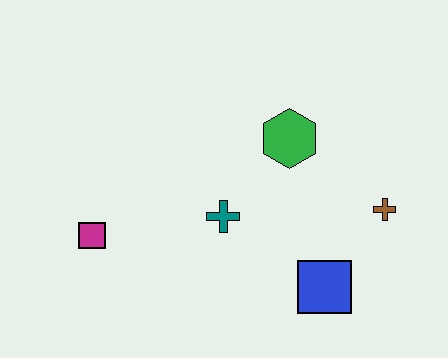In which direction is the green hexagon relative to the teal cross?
The green hexagon is above the teal cross.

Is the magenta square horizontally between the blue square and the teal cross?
No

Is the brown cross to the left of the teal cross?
No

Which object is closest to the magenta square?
The teal cross is closest to the magenta square.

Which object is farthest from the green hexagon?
The magenta square is farthest from the green hexagon.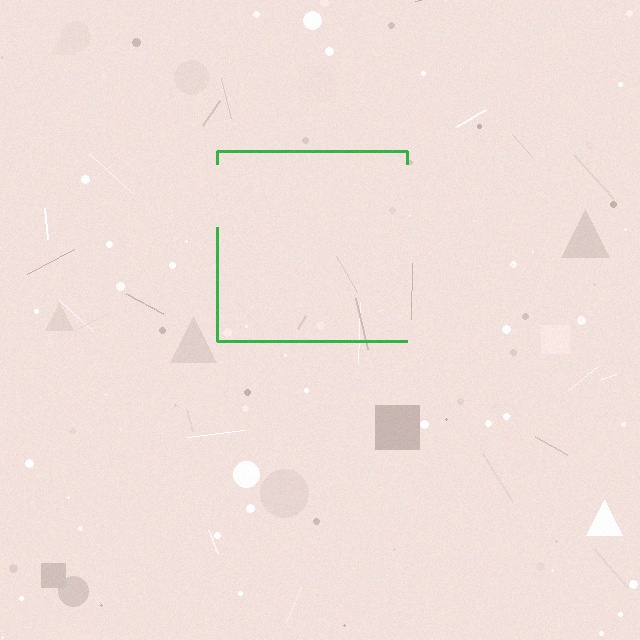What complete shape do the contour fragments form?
The contour fragments form a square.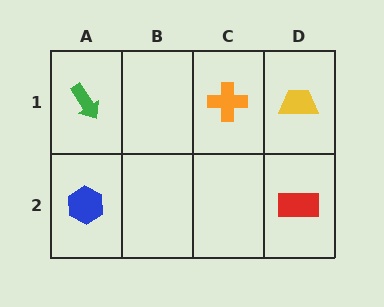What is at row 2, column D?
A red rectangle.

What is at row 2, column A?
A blue hexagon.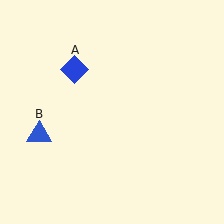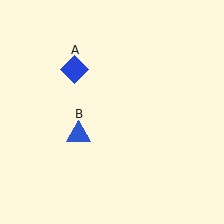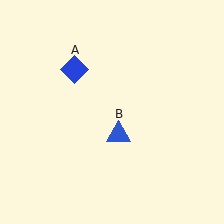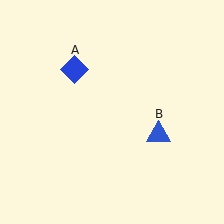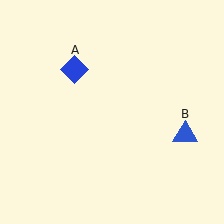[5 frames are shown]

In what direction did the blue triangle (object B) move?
The blue triangle (object B) moved right.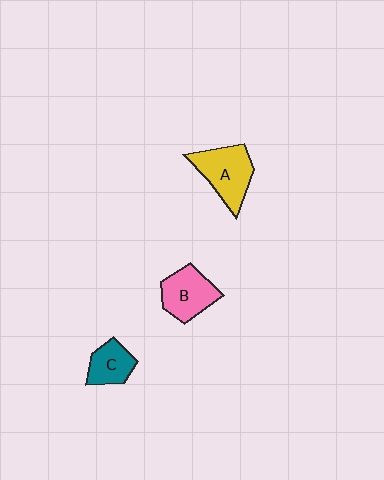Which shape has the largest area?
Shape A (yellow).